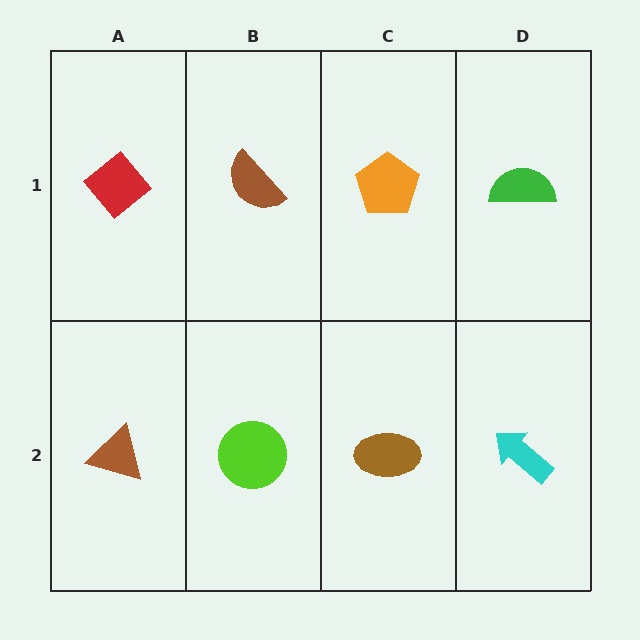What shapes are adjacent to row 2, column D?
A green semicircle (row 1, column D), a brown ellipse (row 2, column C).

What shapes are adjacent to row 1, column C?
A brown ellipse (row 2, column C), a brown semicircle (row 1, column B), a green semicircle (row 1, column D).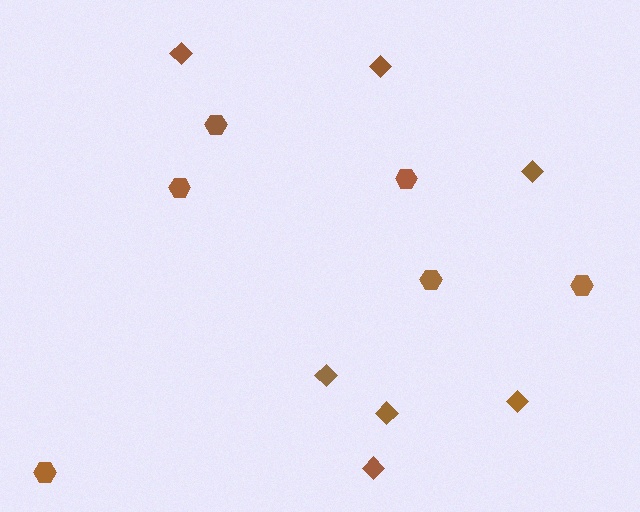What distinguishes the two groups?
There are 2 groups: one group of diamonds (7) and one group of hexagons (6).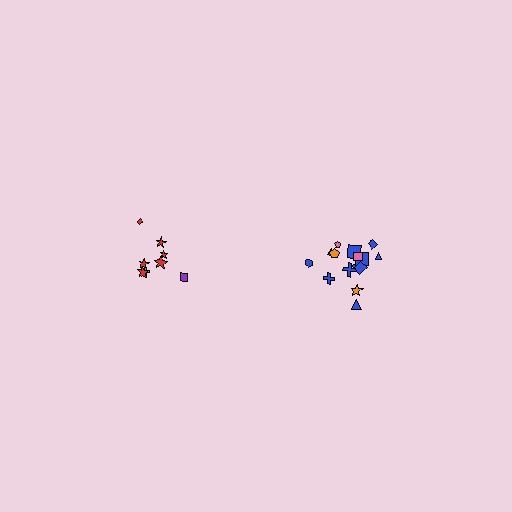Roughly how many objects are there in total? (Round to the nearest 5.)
Roughly 25 objects in total.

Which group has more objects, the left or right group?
The right group.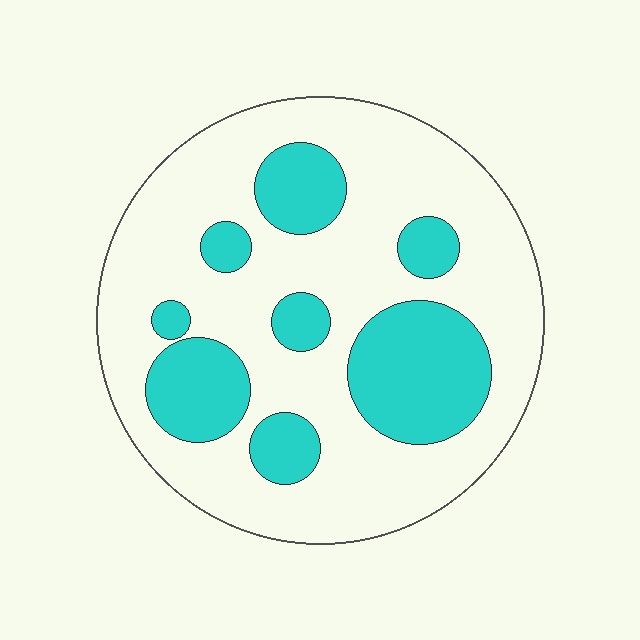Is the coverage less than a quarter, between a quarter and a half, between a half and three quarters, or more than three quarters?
Between a quarter and a half.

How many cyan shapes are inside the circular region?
8.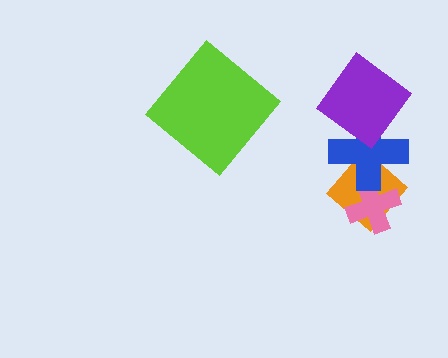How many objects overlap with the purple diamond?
1 object overlaps with the purple diamond.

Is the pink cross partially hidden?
Yes, it is partially covered by another shape.